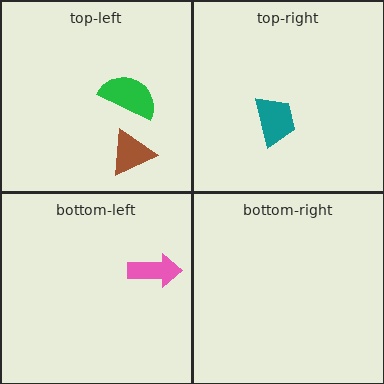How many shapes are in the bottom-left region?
1.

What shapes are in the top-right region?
The teal trapezoid.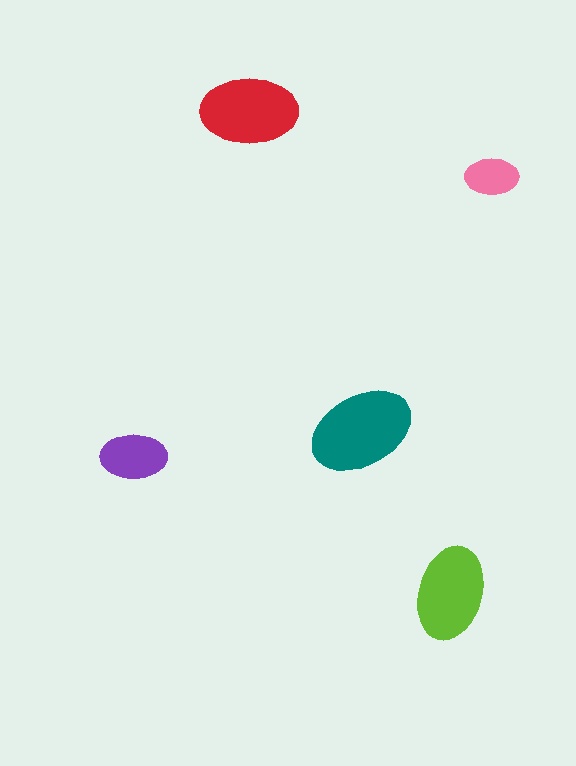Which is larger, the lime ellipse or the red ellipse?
The red one.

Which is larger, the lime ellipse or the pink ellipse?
The lime one.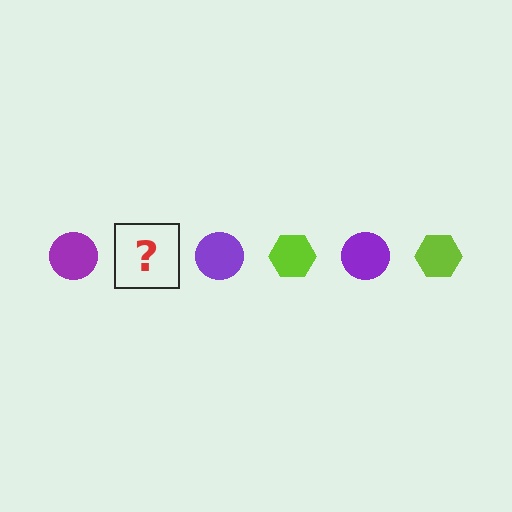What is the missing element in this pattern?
The missing element is a lime hexagon.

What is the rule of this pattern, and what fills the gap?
The rule is that the pattern alternates between purple circle and lime hexagon. The gap should be filled with a lime hexagon.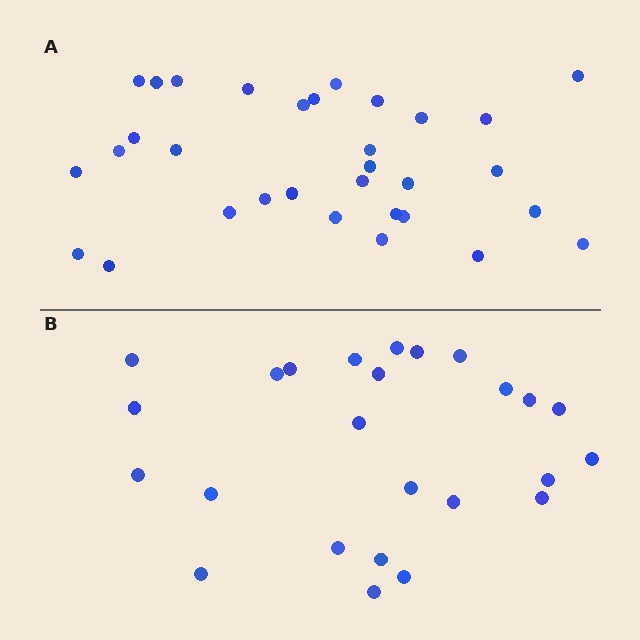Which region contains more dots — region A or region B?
Region A (the top region) has more dots.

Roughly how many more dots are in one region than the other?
Region A has roughly 8 or so more dots than region B.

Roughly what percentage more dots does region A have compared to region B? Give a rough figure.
About 30% more.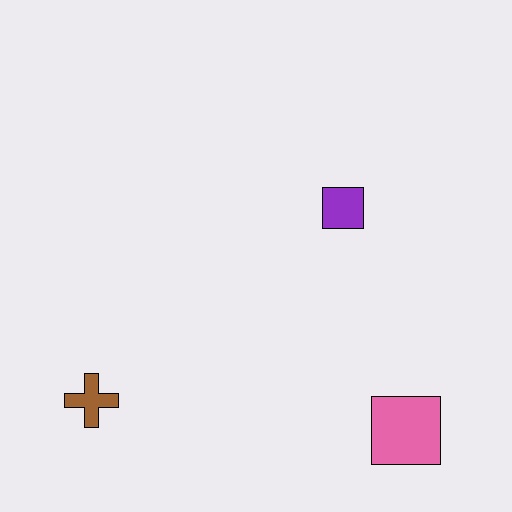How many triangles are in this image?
There are no triangles.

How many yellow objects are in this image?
There are no yellow objects.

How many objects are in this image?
There are 3 objects.